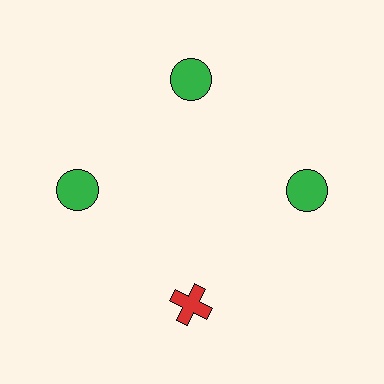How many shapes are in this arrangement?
There are 4 shapes arranged in a ring pattern.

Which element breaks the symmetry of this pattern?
The red cross at roughly the 6 o'clock position breaks the symmetry. All other shapes are green circles.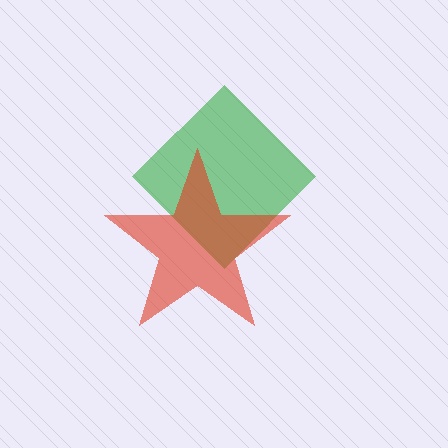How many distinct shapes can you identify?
There are 2 distinct shapes: a green diamond, a red star.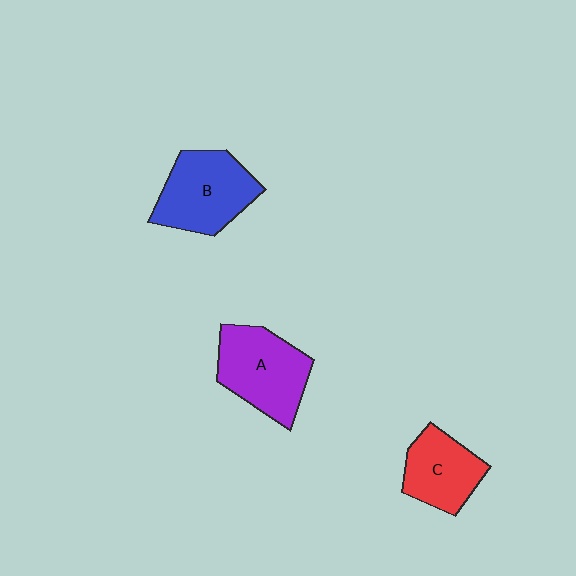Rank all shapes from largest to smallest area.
From largest to smallest: A (purple), B (blue), C (red).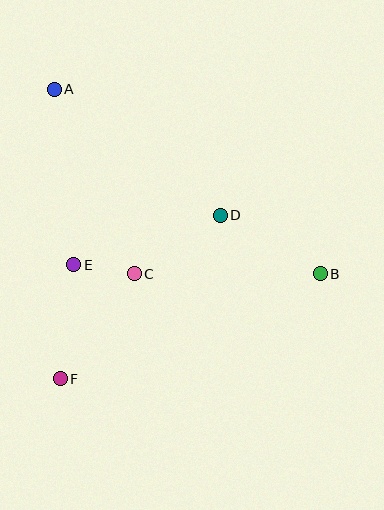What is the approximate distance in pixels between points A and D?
The distance between A and D is approximately 209 pixels.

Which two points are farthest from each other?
Points A and B are farthest from each other.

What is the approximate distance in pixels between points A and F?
The distance between A and F is approximately 290 pixels.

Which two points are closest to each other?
Points C and E are closest to each other.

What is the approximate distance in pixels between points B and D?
The distance between B and D is approximately 116 pixels.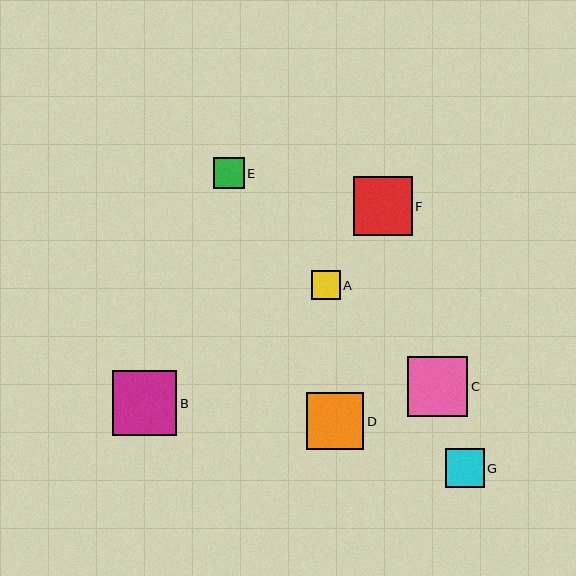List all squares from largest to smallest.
From largest to smallest: B, C, F, D, G, E, A.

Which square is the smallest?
Square A is the smallest with a size of approximately 29 pixels.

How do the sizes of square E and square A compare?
Square E and square A are approximately the same size.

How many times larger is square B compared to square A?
Square B is approximately 2.2 times the size of square A.